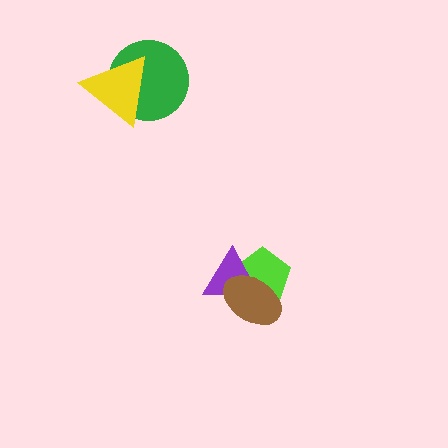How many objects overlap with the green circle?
1 object overlaps with the green circle.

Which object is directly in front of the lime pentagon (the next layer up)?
The purple triangle is directly in front of the lime pentagon.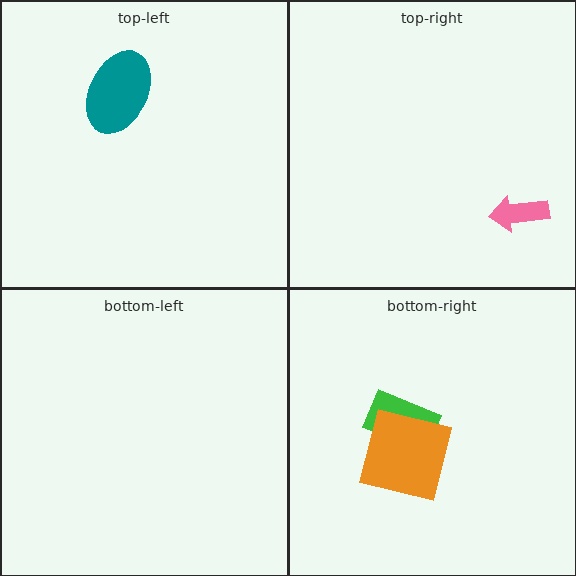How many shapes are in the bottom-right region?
2.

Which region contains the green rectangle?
The bottom-right region.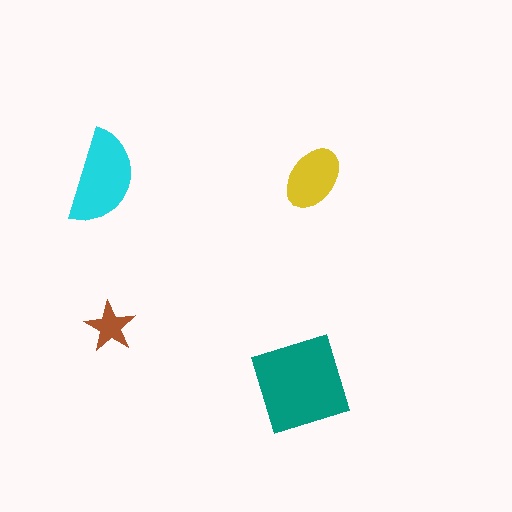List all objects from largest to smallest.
The teal square, the cyan semicircle, the yellow ellipse, the brown star.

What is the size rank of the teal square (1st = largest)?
1st.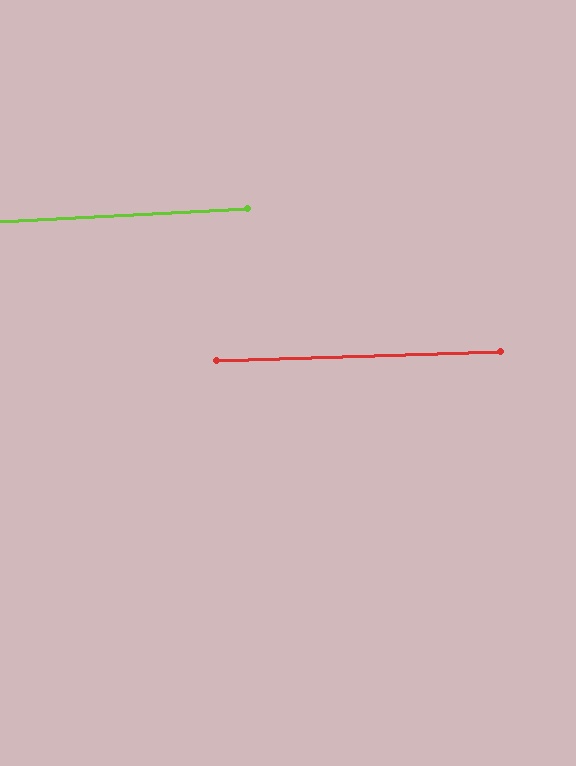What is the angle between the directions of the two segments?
Approximately 1 degree.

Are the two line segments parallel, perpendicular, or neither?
Parallel — their directions differ by only 1.1°.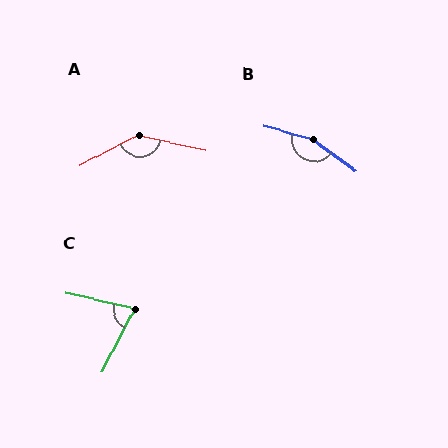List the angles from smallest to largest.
C (75°), A (139°), B (158°).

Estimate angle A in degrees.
Approximately 139 degrees.